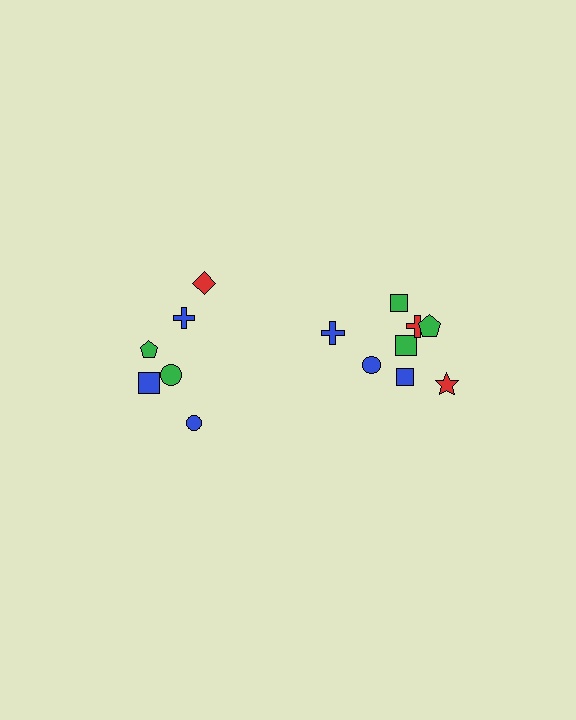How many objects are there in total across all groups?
There are 14 objects.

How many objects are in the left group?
There are 6 objects.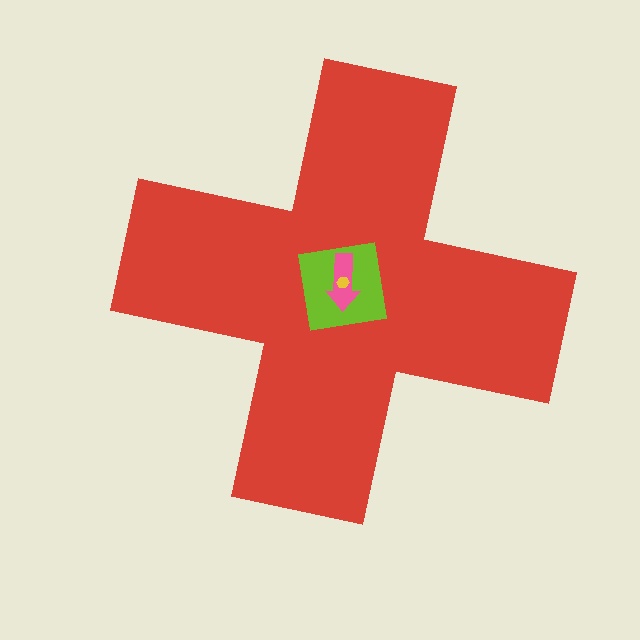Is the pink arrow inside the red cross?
Yes.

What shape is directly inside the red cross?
The lime square.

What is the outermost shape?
The red cross.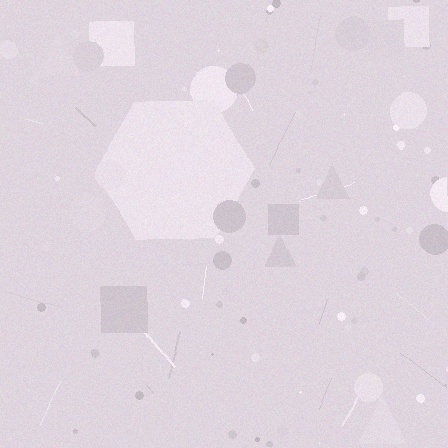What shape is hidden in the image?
A hexagon is hidden in the image.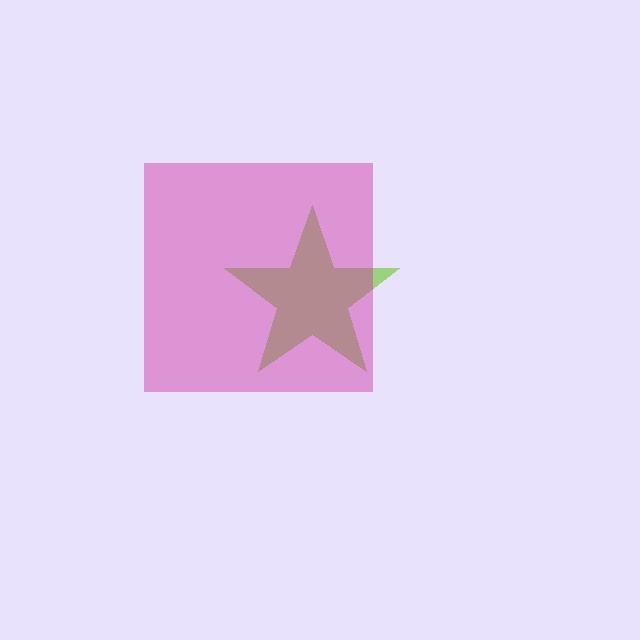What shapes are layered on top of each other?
The layered shapes are: a lime star, a magenta square.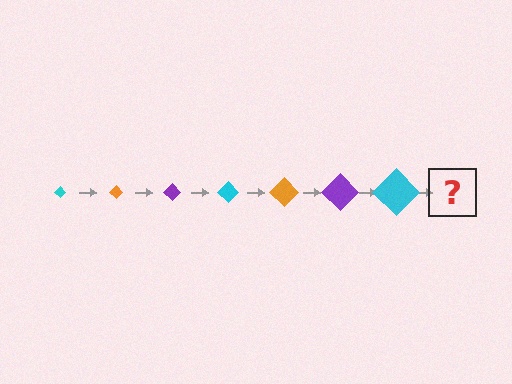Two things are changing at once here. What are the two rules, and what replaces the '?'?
The two rules are that the diamond grows larger each step and the color cycles through cyan, orange, and purple. The '?' should be an orange diamond, larger than the previous one.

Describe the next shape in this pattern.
It should be an orange diamond, larger than the previous one.